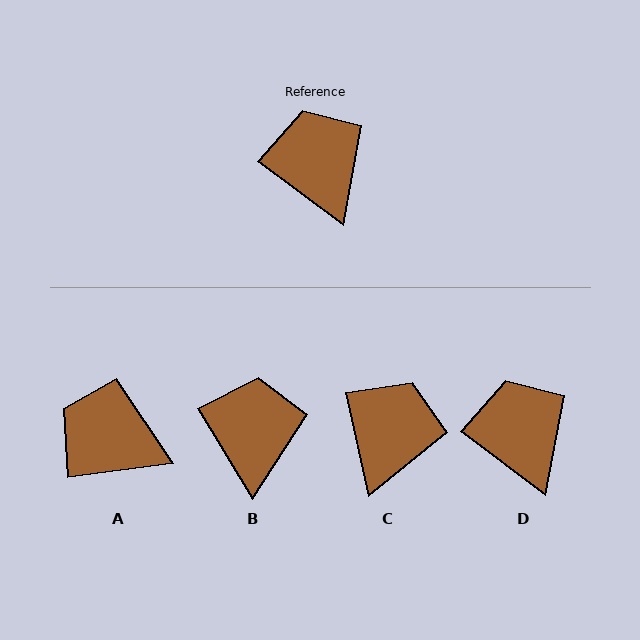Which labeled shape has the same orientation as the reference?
D.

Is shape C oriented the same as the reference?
No, it is off by about 41 degrees.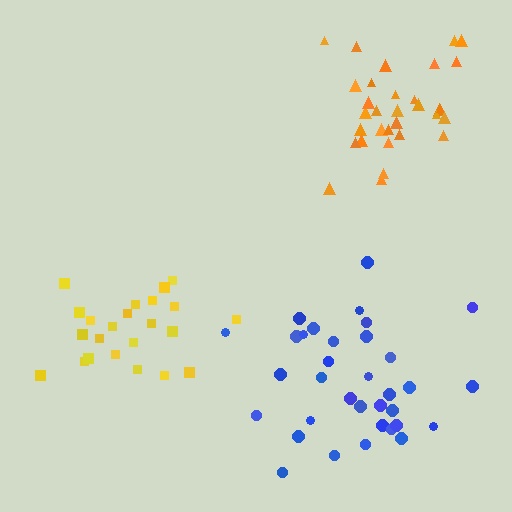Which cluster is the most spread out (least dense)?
Orange.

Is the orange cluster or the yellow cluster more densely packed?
Yellow.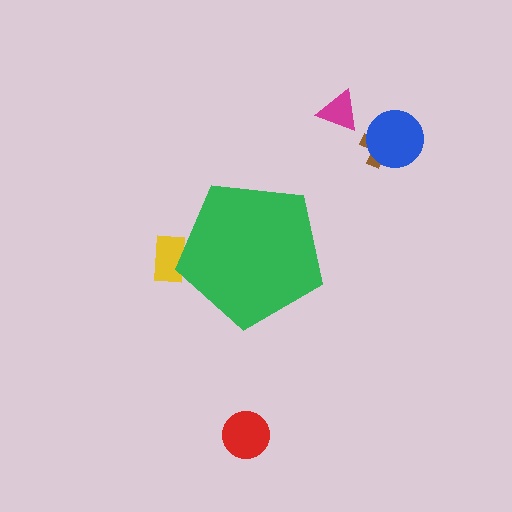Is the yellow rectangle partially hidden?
Yes, the yellow rectangle is partially hidden behind the green pentagon.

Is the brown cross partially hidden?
No, the brown cross is fully visible.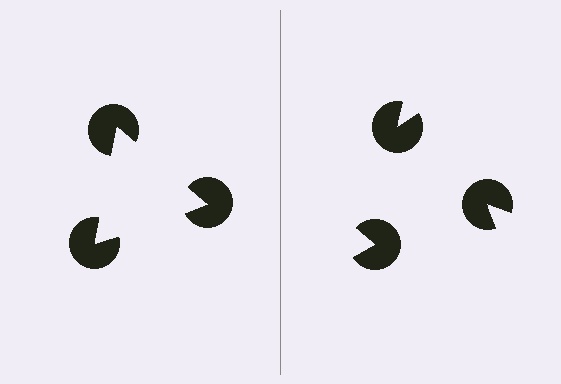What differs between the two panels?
The pac-man discs are positioned identically on both sides; only the wedge orientations differ. On the left they align to a triangle; on the right they are misaligned.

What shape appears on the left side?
An illusory triangle.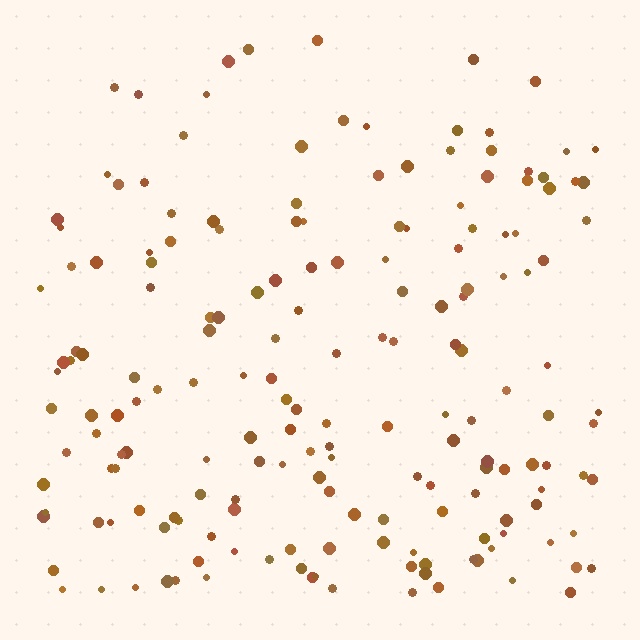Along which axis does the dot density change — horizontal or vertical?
Vertical.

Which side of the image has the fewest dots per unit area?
The top.